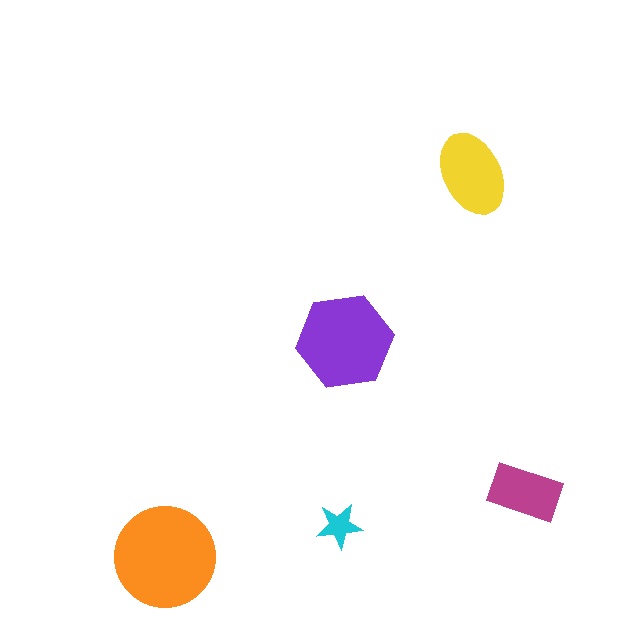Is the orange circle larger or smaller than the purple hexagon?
Larger.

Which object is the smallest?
The cyan star.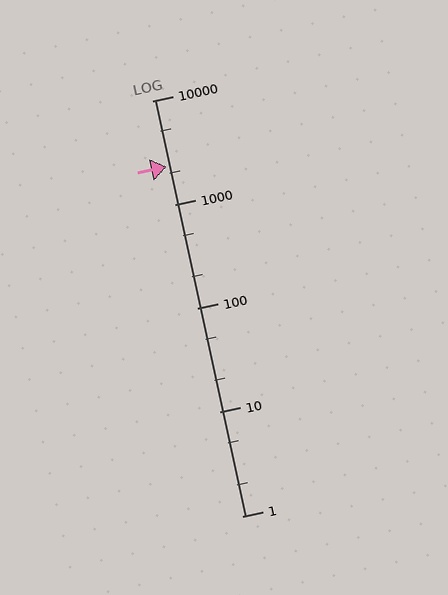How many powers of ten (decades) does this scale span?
The scale spans 4 decades, from 1 to 10000.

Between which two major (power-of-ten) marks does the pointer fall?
The pointer is between 1000 and 10000.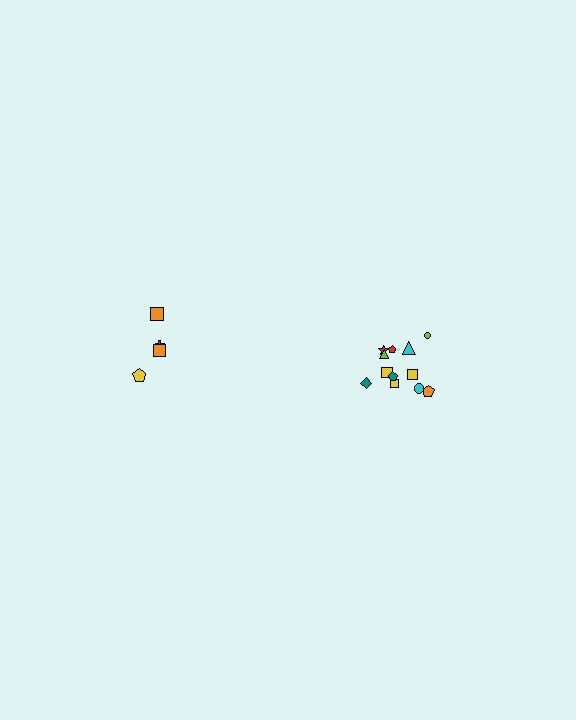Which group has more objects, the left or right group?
The right group.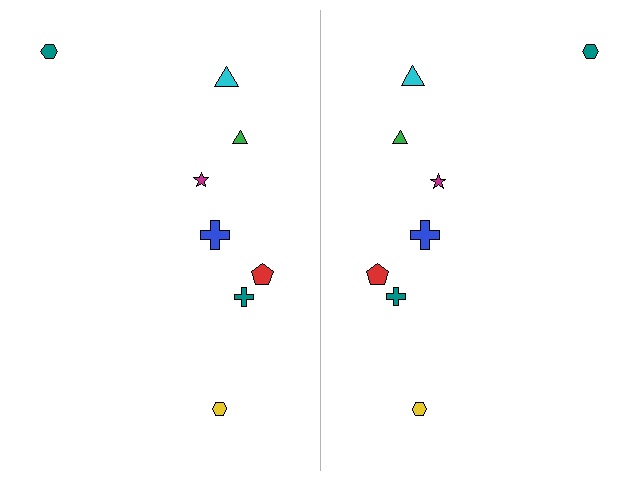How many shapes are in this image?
There are 16 shapes in this image.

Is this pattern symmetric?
Yes, this pattern has bilateral (reflection) symmetry.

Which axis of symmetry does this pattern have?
The pattern has a vertical axis of symmetry running through the center of the image.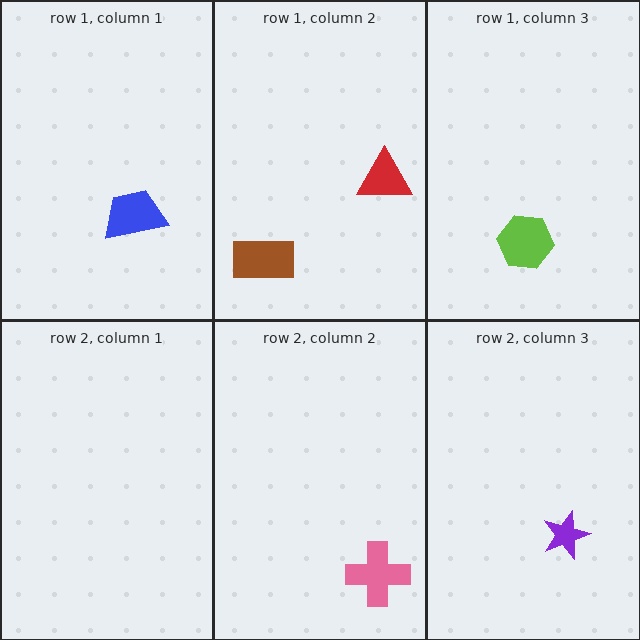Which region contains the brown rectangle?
The row 1, column 2 region.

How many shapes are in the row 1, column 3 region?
1.